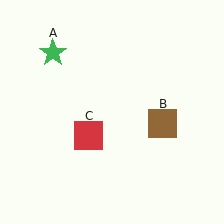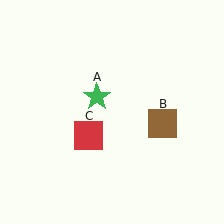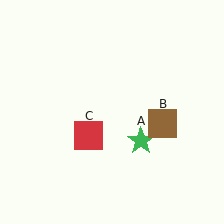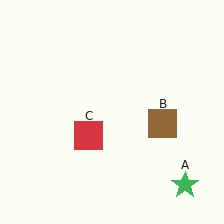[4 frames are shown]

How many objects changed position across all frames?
1 object changed position: green star (object A).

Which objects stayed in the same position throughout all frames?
Brown square (object B) and red square (object C) remained stationary.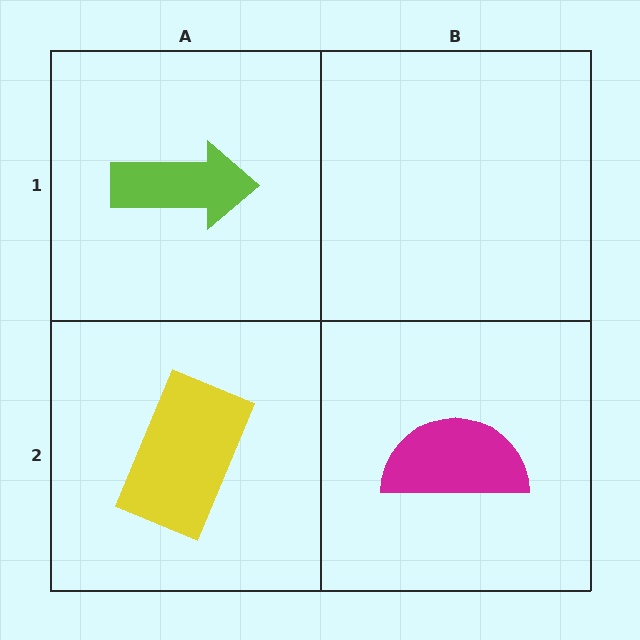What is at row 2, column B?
A magenta semicircle.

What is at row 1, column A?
A lime arrow.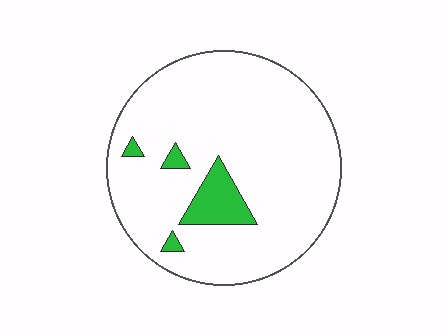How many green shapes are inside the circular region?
4.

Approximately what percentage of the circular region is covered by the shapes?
Approximately 10%.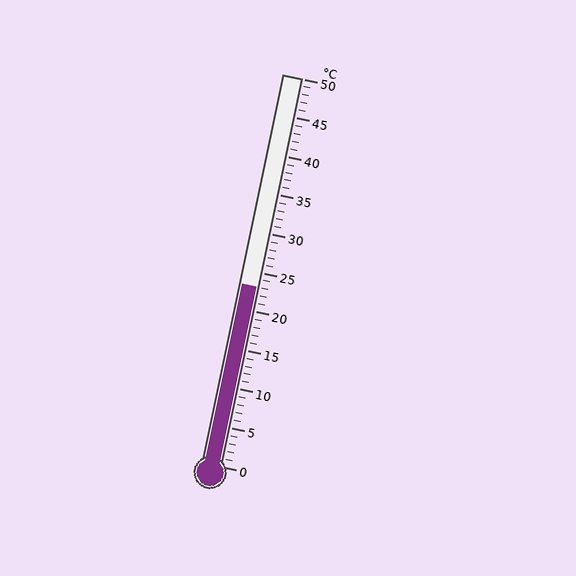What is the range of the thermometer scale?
The thermometer scale ranges from 0°C to 50°C.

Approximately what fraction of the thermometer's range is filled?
The thermometer is filled to approximately 45% of its range.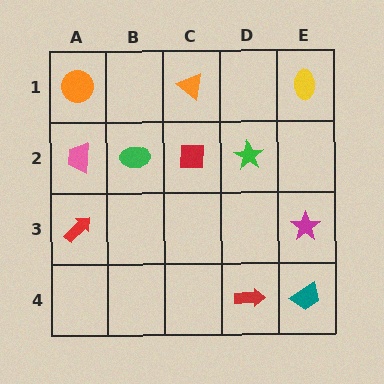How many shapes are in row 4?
2 shapes.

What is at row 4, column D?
A red arrow.